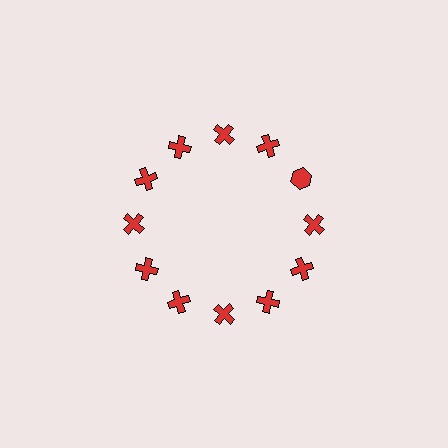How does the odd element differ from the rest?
It has a different shape: hexagon instead of cross.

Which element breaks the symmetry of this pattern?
The red hexagon at roughly the 2 o'clock position breaks the symmetry. All other shapes are red crosses.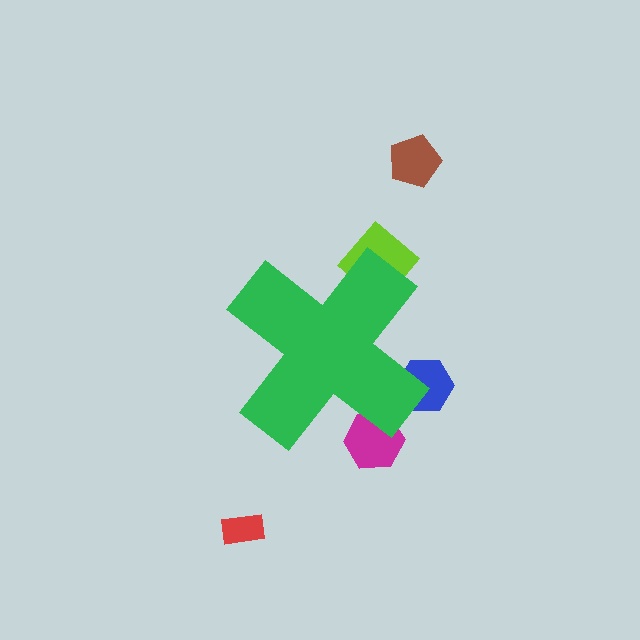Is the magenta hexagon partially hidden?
Yes, the magenta hexagon is partially hidden behind the green cross.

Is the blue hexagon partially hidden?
Yes, the blue hexagon is partially hidden behind the green cross.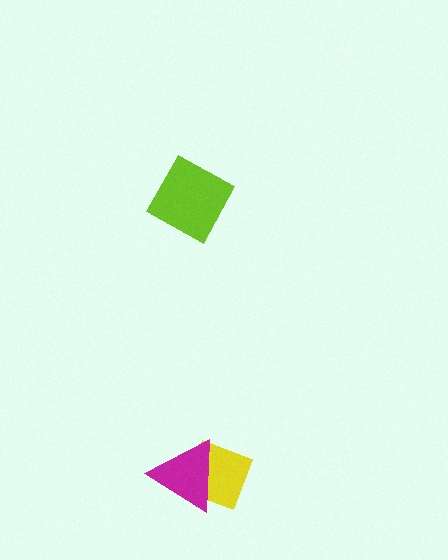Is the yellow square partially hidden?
Yes, it is partially covered by another shape.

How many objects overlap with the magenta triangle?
1 object overlaps with the magenta triangle.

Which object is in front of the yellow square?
The magenta triangle is in front of the yellow square.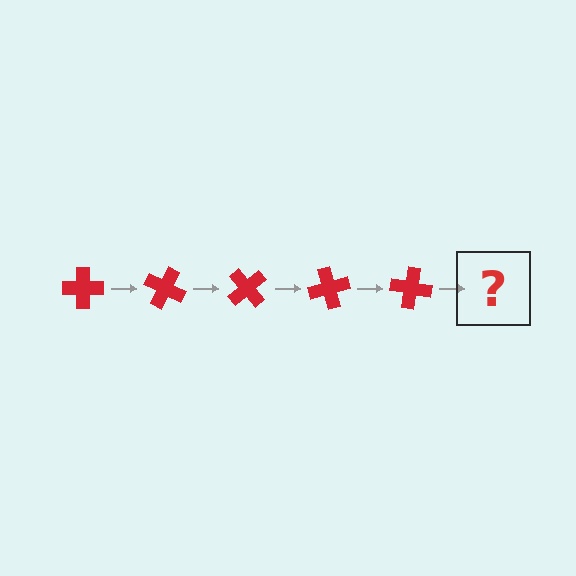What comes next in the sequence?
The next element should be a red cross rotated 125 degrees.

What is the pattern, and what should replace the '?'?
The pattern is that the cross rotates 25 degrees each step. The '?' should be a red cross rotated 125 degrees.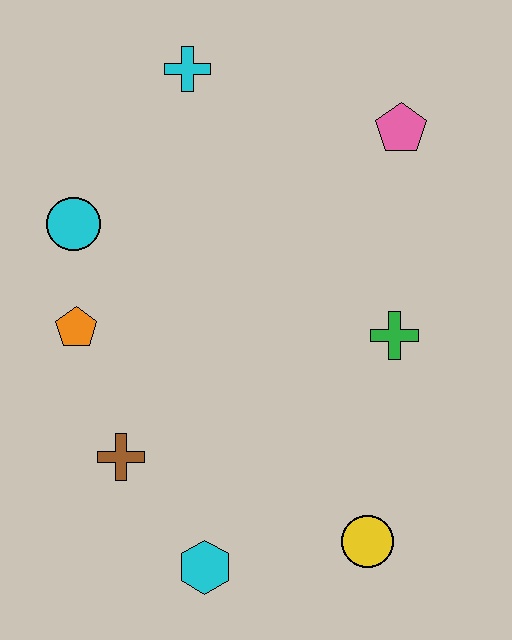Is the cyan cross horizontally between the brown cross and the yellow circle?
Yes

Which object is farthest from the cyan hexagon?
The cyan cross is farthest from the cyan hexagon.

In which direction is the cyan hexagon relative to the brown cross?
The cyan hexagon is below the brown cross.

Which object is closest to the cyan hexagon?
The brown cross is closest to the cyan hexagon.